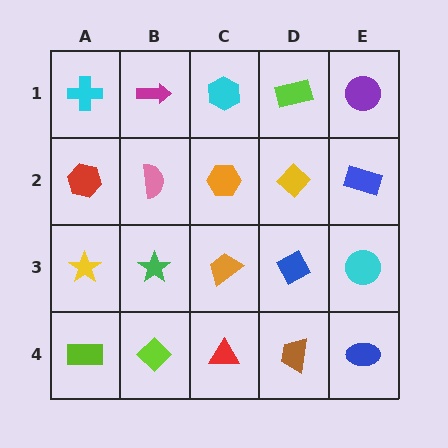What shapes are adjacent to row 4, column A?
A yellow star (row 3, column A), a lime diamond (row 4, column B).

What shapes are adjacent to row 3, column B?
A pink semicircle (row 2, column B), a lime diamond (row 4, column B), a yellow star (row 3, column A), an orange trapezoid (row 3, column C).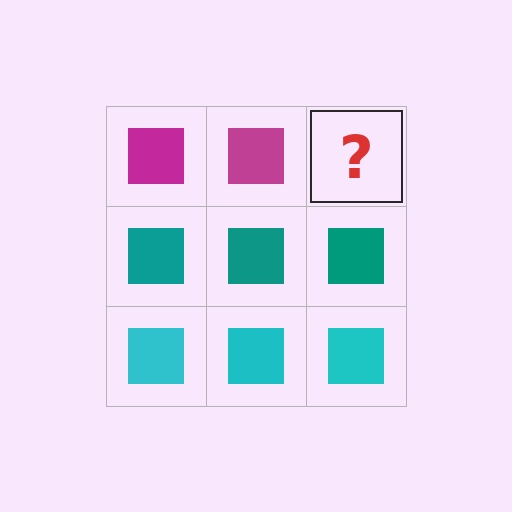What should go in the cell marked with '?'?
The missing cell should contain a magenta square.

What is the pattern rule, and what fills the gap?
The rule is that each row has a consistent color. The gap should be filled with a magenta square.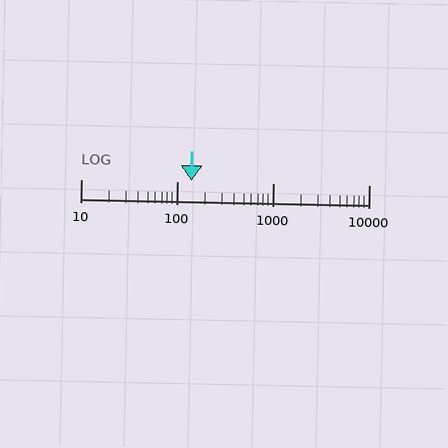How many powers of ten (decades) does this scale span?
The scale spans 3 decades, from 10 to 10000.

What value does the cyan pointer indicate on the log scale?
The pointer indicates approximately 140.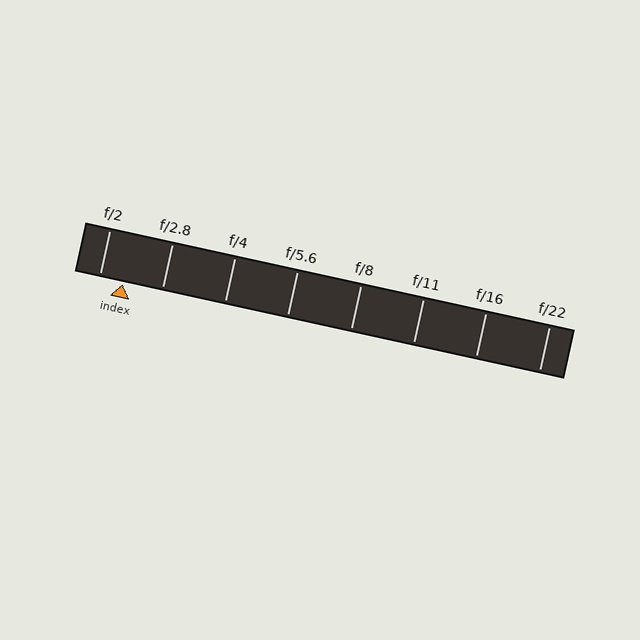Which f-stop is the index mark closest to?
The index mark is closest to f/2.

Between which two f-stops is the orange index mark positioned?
The index mark is between f/2 and f/2.8.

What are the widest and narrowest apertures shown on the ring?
The widest aperture shown is f/2 and the narrowest is f/22.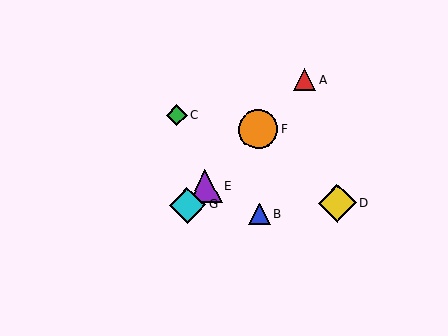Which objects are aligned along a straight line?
Objects A, E, F, G are aligned along a straight line.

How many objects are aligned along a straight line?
4 objects (A, E, F, G) are aligned along a straight line.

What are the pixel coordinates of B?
Object B is at (259, 214).